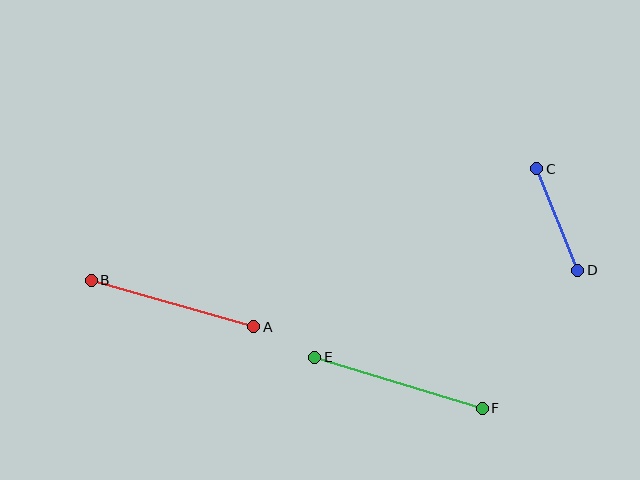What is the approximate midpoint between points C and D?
The midpoint is at approximately (557, 220) pixels.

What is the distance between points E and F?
The distance is approximately 175 pixels.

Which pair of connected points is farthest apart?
Points E and F are farthest apart.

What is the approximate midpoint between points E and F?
The midpoint is at approximately (399, 383) pixels.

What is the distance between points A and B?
The distance is approximately 169 pixels.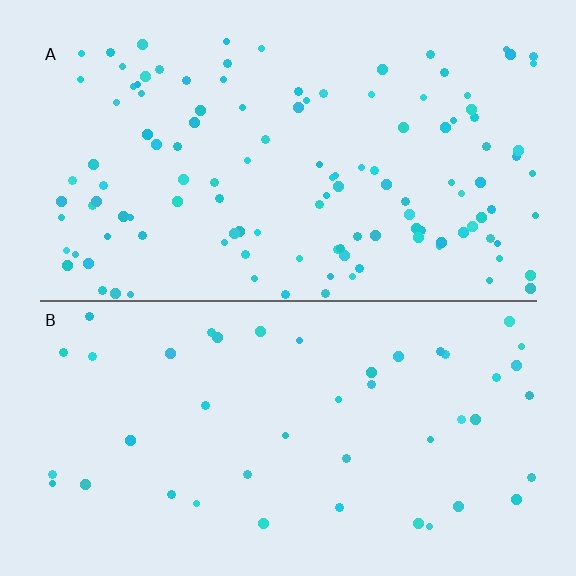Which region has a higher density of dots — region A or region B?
A (the top).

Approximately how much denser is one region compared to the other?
Approximately 2.7× — region A over region B.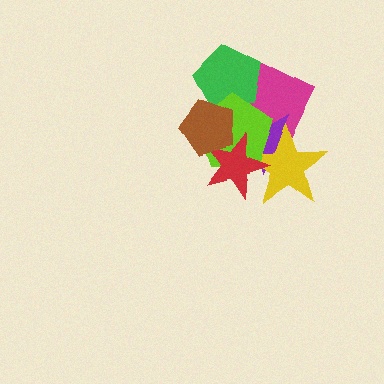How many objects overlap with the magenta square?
6 objects overlap with the magenta square.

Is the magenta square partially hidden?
Yes, it is partially covered by another shape.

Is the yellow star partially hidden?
Yes, it is partially covered by another shape.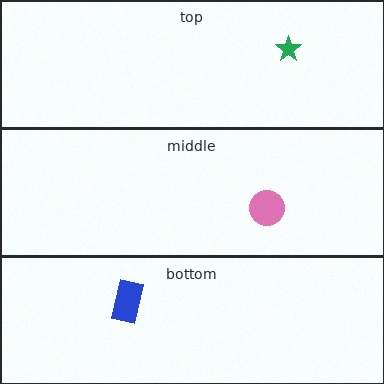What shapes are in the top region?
The green star.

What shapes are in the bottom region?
The blue rectangle.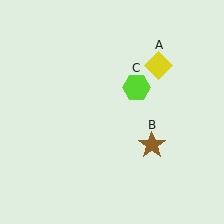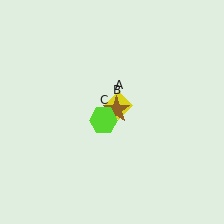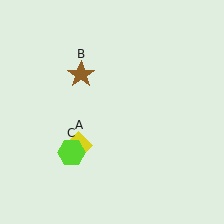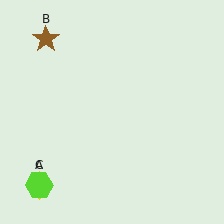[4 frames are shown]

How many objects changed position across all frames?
3 objects changed position: yellow diamond (object A), brown star (object B), lime hexagon (object C).